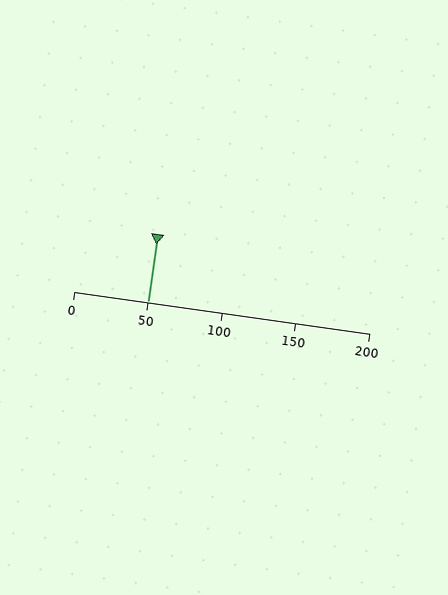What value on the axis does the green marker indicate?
The marker indicates approximately 50.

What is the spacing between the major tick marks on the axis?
The major ticks are spaced 50 apart.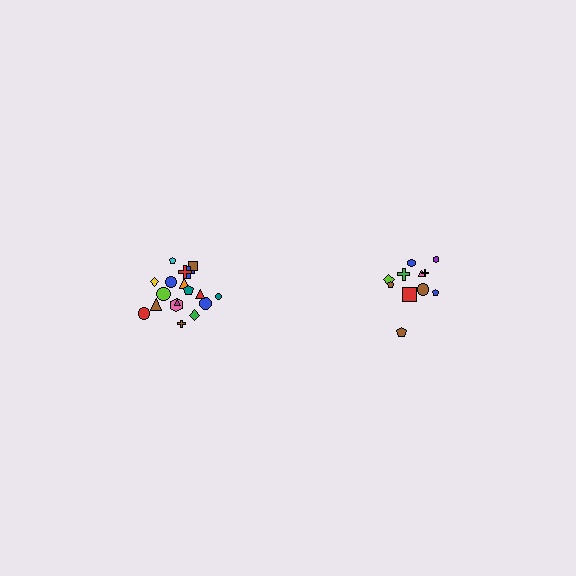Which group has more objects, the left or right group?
The left group.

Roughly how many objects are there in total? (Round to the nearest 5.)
Roughly 30 objects in total.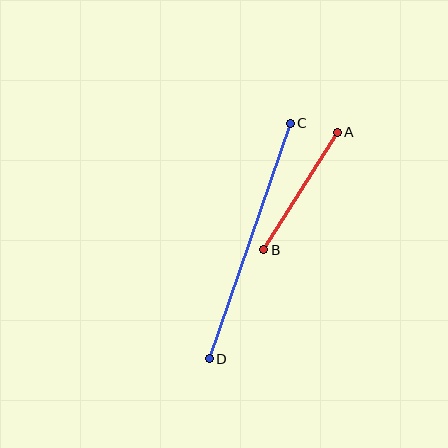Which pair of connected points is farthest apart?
Points C and D are farthest apart.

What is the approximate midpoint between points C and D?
The midpoint is at approximately (250, 241) pixels.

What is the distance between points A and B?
The distance is approximately 138 pixels.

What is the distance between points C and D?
The distance is approximately 249 pixels.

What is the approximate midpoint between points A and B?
The midpoint is at approximately (300, 191) pixels.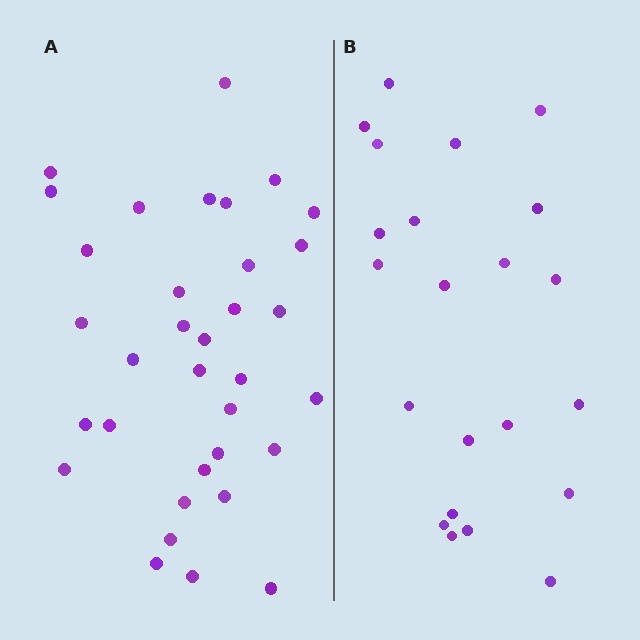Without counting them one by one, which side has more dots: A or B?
Region A (the left region) has more dots.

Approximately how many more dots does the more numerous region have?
Region A has roughly 12 or so more dots than region B.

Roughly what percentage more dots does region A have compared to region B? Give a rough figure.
About 55% more.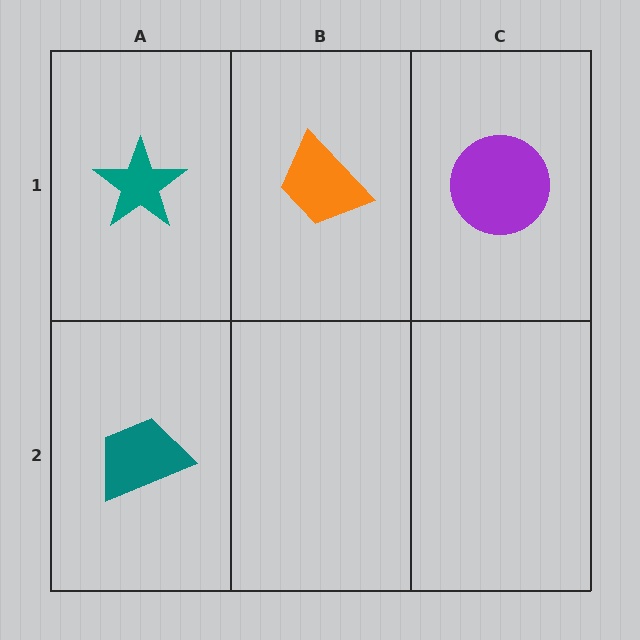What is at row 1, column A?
A teal star.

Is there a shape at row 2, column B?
No, that cell is empty.